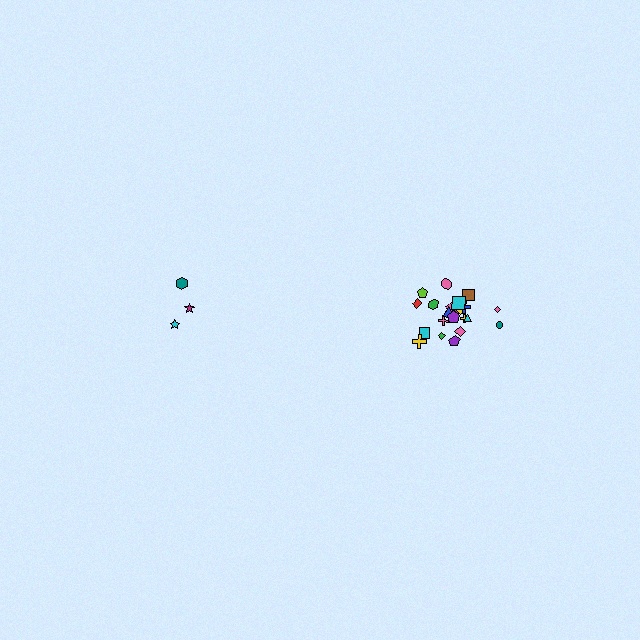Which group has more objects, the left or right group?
The right group.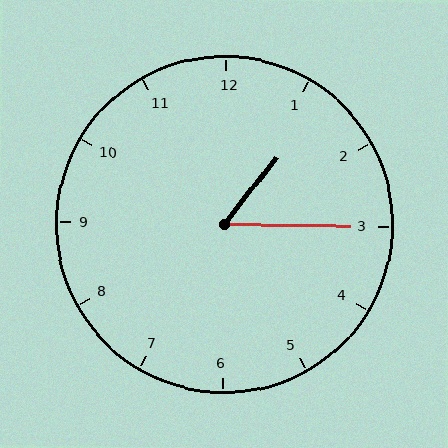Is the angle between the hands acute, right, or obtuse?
It is acute.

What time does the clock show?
1:15.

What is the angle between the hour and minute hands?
Approximately 52 degrees.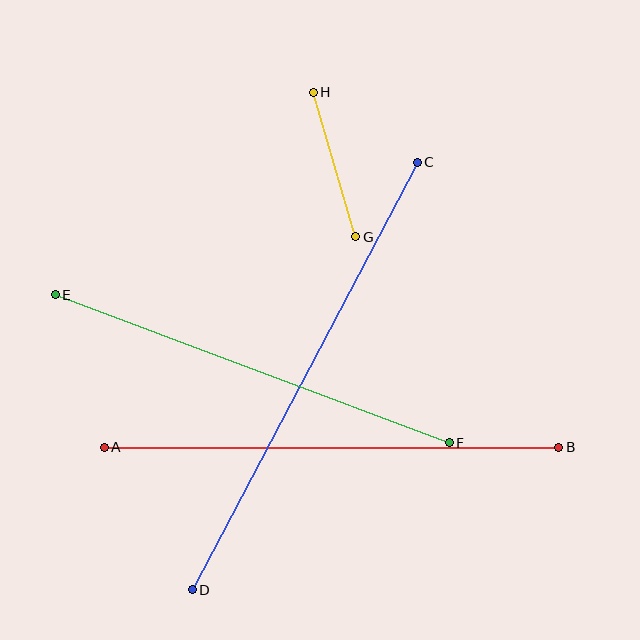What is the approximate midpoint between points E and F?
The midpoint is at approximately (252, 369) pixels.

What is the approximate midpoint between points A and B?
The midpoint is at approximately (332, 447) pixels.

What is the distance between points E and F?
The distance is approximately 421 pixels.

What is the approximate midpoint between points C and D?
The midpoint is at approximately (305, 376) pixels.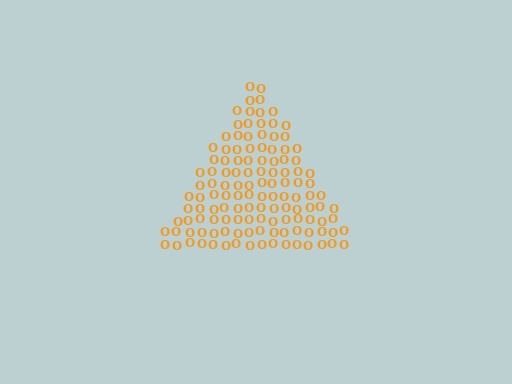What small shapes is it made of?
It is made of small letter O's.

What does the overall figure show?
The overall figure shows a triangle.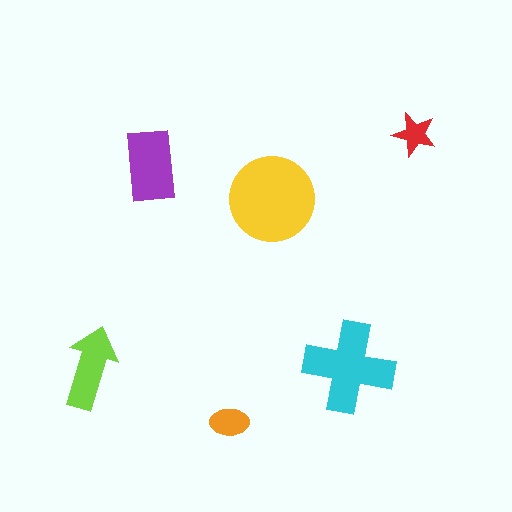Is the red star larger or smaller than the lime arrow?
Smaller.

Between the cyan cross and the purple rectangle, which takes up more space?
The cyan cross.